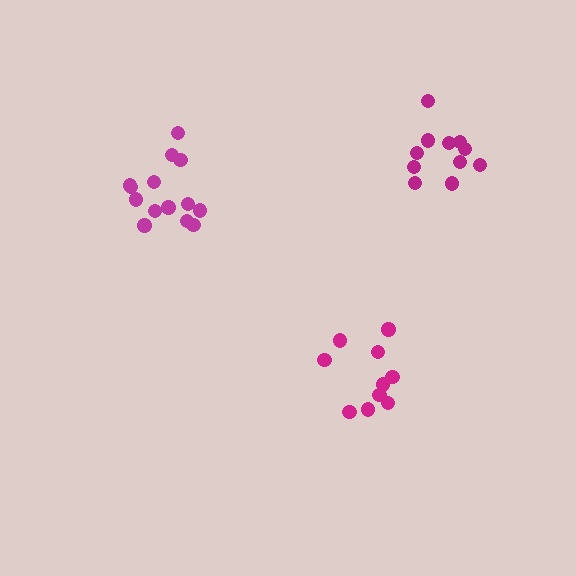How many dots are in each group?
Group 1: 10 dots, Group 2: 14 dots, Group 3: 11 dots (35 total).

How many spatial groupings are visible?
There are 3 spatial groupings.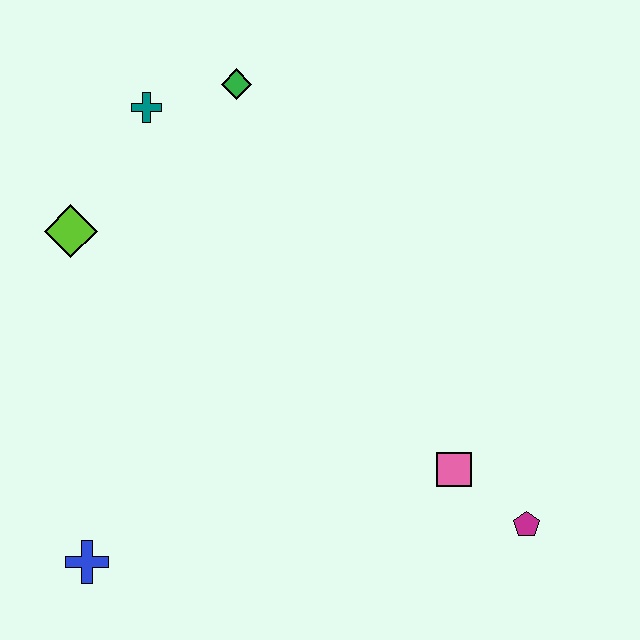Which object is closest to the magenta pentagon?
The pink square is closest to the magenta pentagon.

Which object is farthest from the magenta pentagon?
The teal cross is farthest from the magenta pentagon.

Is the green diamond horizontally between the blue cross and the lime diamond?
No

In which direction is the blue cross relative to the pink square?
The blue cross is to the left of the pink square.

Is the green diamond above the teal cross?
Yes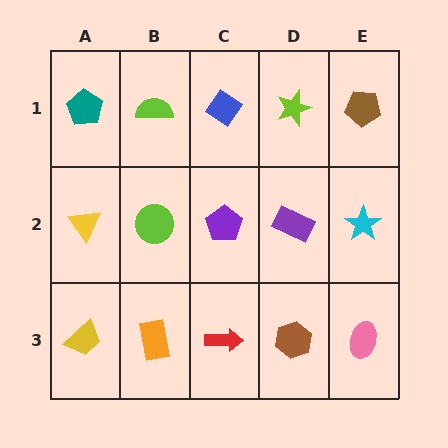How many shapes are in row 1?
5 shapes.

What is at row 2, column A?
A yellow triangle.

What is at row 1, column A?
A teal pentagon.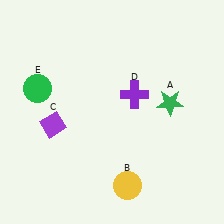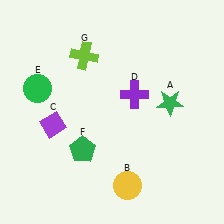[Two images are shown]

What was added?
A green pentagon (F), a lime cross (G) were added in Image 2.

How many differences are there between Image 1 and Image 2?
There are 2 differences between the two images.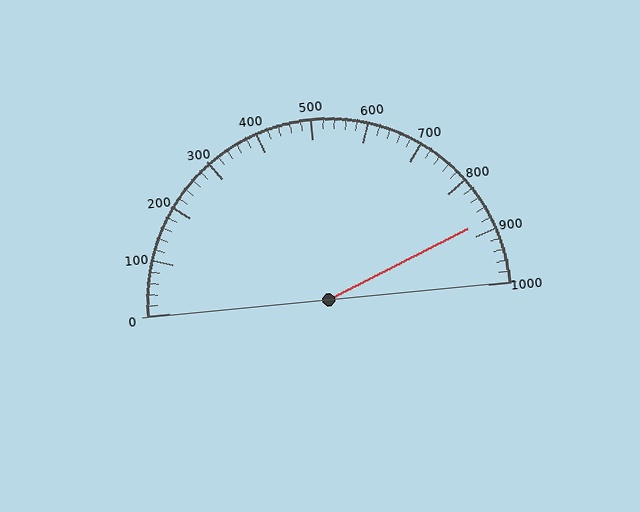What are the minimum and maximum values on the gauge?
The gauge ranges from 0 to 1000.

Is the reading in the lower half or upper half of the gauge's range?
The reading is in the upper half of the range (0 to 1000).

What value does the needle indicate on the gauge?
The needle indicates approximately 880.